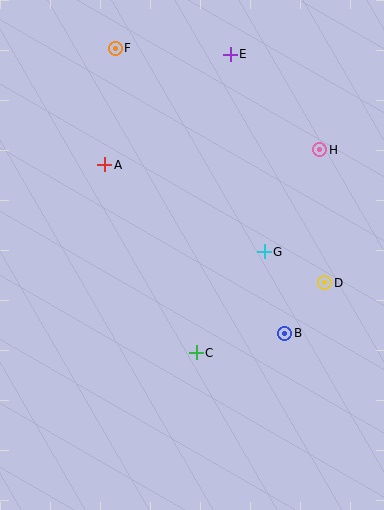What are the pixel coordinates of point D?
Point D is at (325, 283).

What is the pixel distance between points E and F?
The distance between E and F is 115 pixels.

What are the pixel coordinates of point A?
Point A is at (105, 165).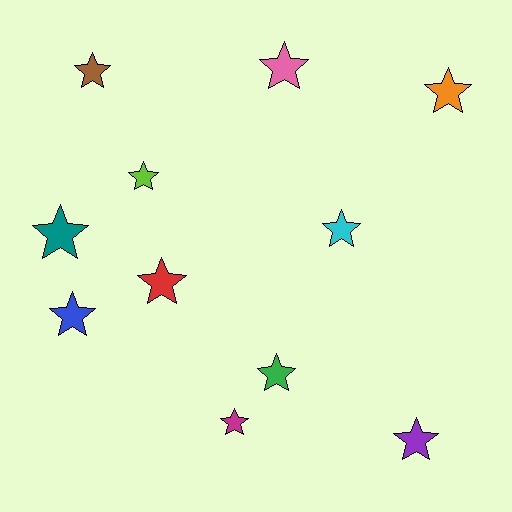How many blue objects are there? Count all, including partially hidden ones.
There is 1 blue object.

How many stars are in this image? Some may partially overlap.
There are 11 stars.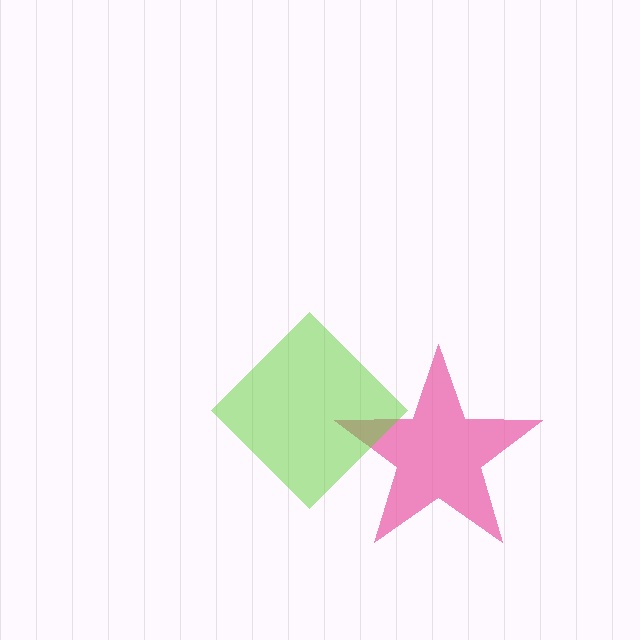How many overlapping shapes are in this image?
There are 2 overlapping shapes in the image.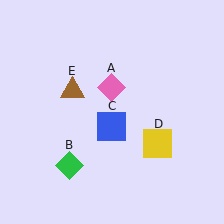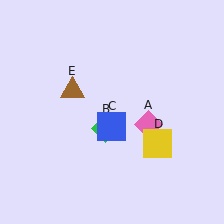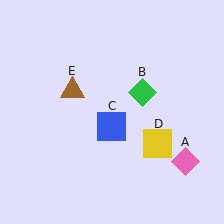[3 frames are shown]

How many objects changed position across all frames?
2 objects changed position: pink diamond (object A), green diamond (object B).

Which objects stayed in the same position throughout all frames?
Blue square (object C) and yellow square (object D) and brown triangle (object E) remained stationary.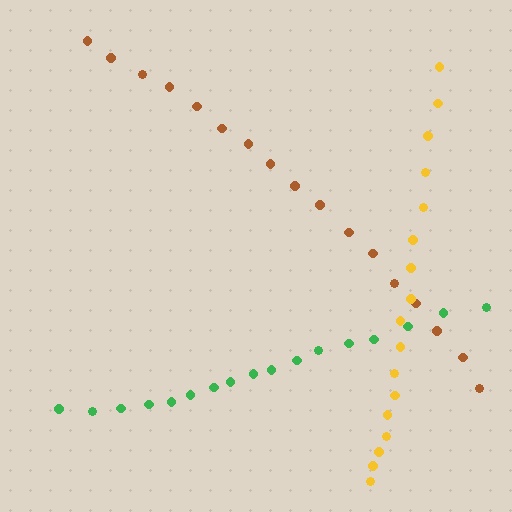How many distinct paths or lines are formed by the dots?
There are 3 distinct paths.